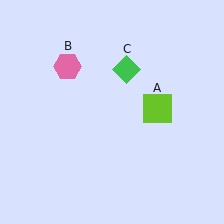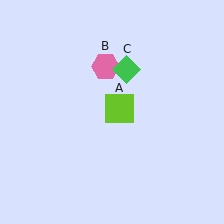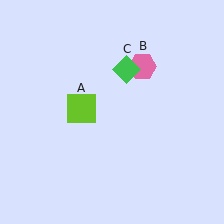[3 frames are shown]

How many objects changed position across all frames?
2 objects changed position: lime square (object A), pink hexagon (object B).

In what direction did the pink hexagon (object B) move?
The pink hexagon (object B) moved right.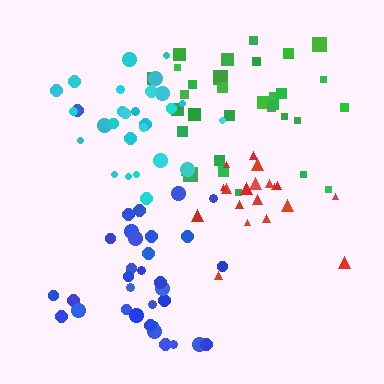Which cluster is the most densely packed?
Cyan.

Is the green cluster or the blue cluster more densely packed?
Blue.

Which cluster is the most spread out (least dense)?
Green.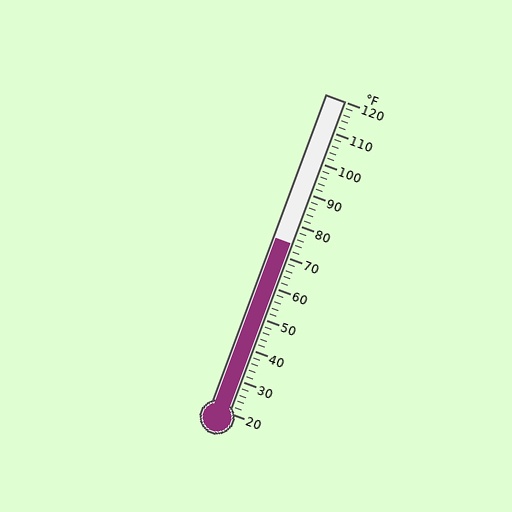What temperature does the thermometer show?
The thermometer shows approximately 74°F.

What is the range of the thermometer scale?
The thermometer scale ranges from 20°F to 120°F.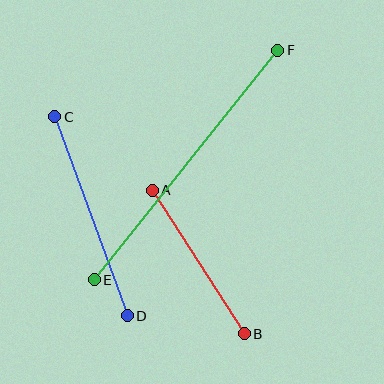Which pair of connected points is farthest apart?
Points E and F are farthest apart.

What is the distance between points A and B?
The distance is approximately 171 pixels.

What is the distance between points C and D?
The distance is approximately 212 pixels.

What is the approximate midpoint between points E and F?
The midpoint is at approximately (186, 165) pixels.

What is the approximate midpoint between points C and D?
The midpoint is at approximately (91, 216) pixels.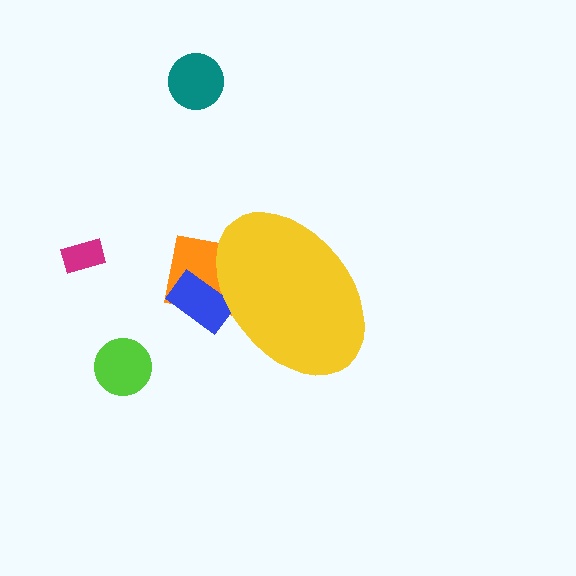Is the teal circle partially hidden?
No, the teal circle is fully visible.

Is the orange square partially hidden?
Yes, the orange square is partially hidden behind the yellow ellipse.